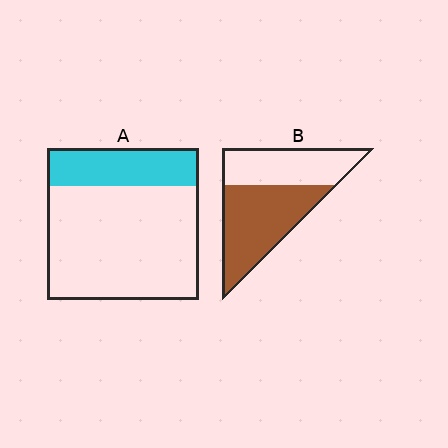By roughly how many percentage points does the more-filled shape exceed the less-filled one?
By roughly 30 percentage points (B over A).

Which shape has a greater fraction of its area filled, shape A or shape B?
Shape B.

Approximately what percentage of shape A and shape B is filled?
A is approximately 25% and B is approximately 55%.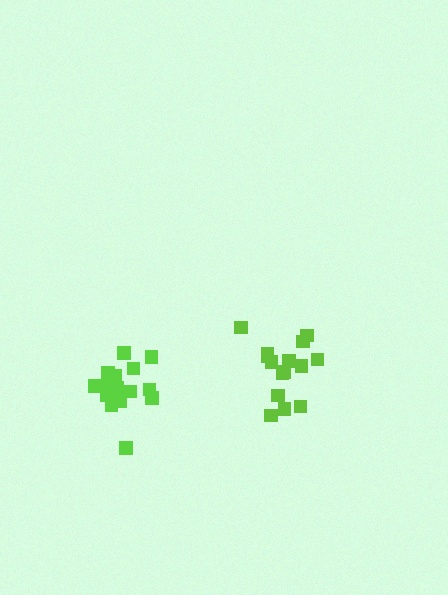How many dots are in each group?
Group 1: 15 dots, Group 2: 17 dots (32 total).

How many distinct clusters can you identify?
There are 2 distinct clusters.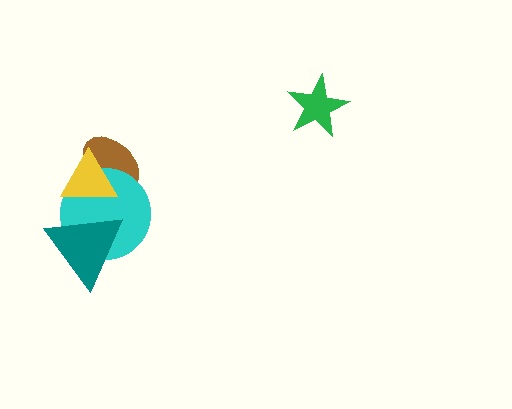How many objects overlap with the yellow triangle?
3 objects overlap with the yellow triangle.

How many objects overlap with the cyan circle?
3 objects overlap with the cyan circle.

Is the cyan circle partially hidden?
Yes, it is partially covered by another shape.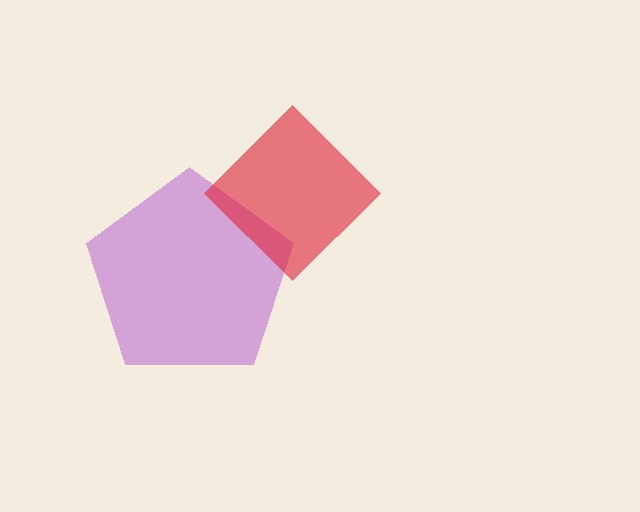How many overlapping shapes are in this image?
There are 2 overlapping shapes in the image.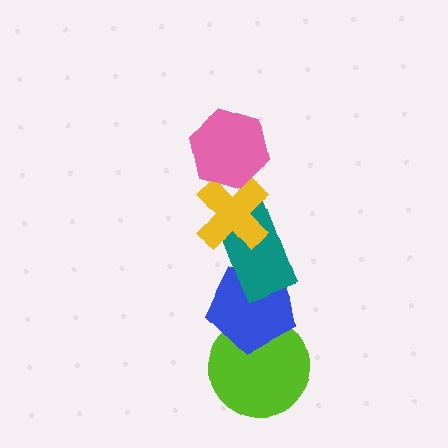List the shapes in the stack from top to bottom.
From top to bottom: the pink hexagon, the yellow cross, the teal rectangle, the blue pentagon, the lime circle.